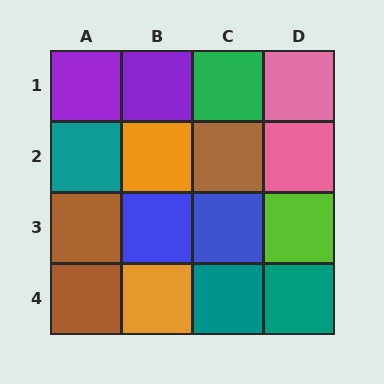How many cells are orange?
2 cells are orange.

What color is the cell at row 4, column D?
Teal.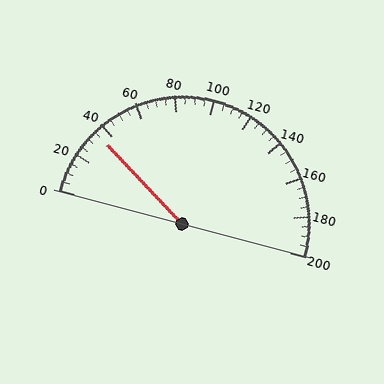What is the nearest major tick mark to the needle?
The nearest major tick mark is 40.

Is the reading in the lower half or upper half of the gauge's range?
The reading is in the lower half of the range (0 to 200).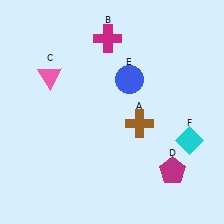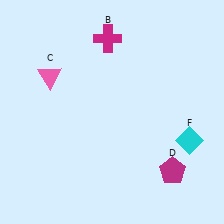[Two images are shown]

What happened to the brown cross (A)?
The brown cross (A) was removed in Image 2. It was in the bottom-right area of Image 1.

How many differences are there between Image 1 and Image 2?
There are 2 differences between the two images.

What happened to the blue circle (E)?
The blue circle (E) was removed in Image 2. It was in the top-right area of Image 1.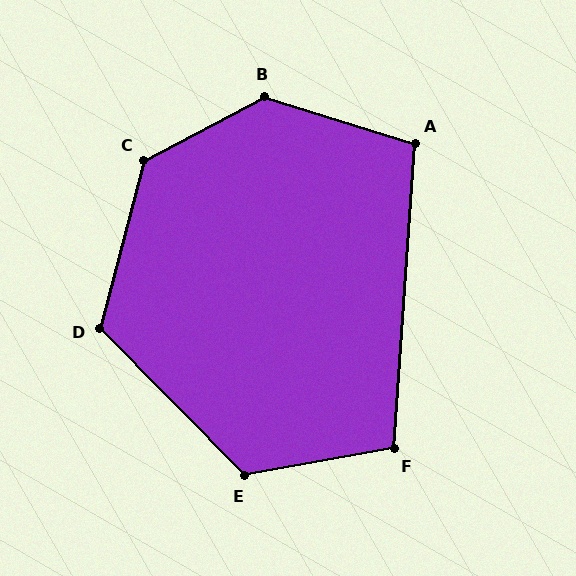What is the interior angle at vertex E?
Approximately 124 degrees (obtuse).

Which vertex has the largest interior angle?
B, at approximately 135 degrees.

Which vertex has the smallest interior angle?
A, at approximately 103 degrees.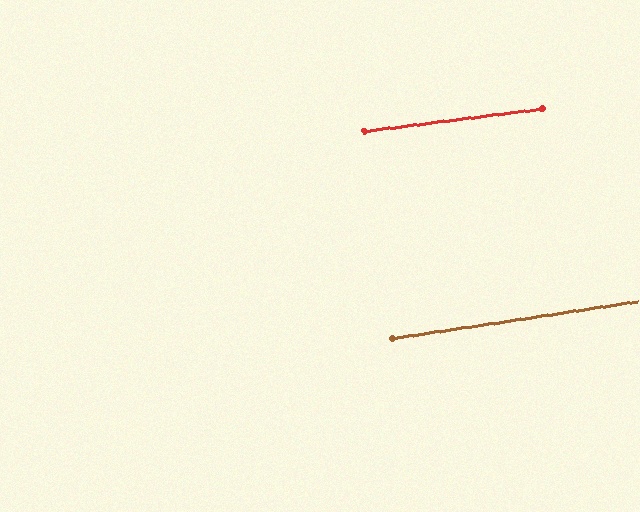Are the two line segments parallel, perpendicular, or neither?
Parallel — their directions differ by only 1.3°.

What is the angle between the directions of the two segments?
Approximately 1 degree.